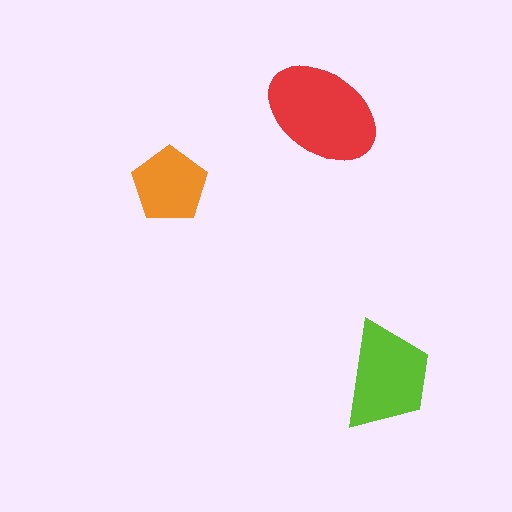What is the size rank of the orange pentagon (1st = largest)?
3rd.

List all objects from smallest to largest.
The orange pentagon, the lime trapezoid, the red ellipse.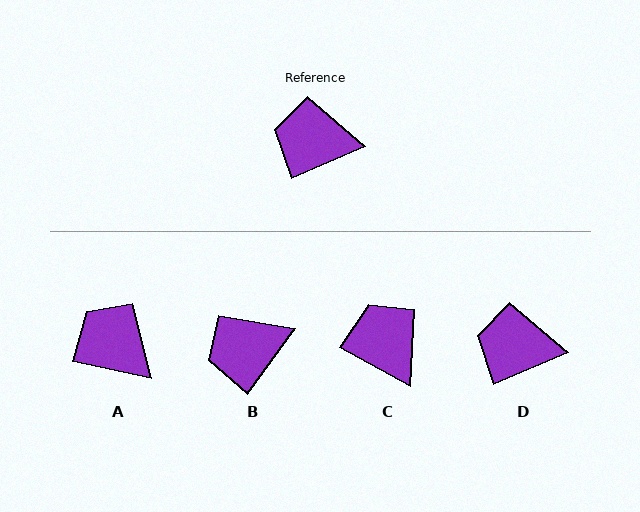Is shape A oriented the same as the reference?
No, it is off by about 36 degrees.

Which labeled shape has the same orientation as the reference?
D.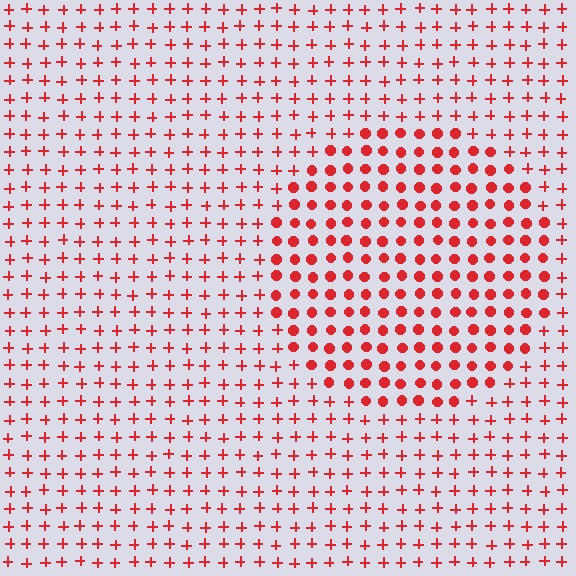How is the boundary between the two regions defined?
The boundary is defined by a change in element shape: circles inside vs. plus signs outside. All elements share the same color and spacing.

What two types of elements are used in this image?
The image uses circles inside the circle region and plus signs outside it.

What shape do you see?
I see a circle.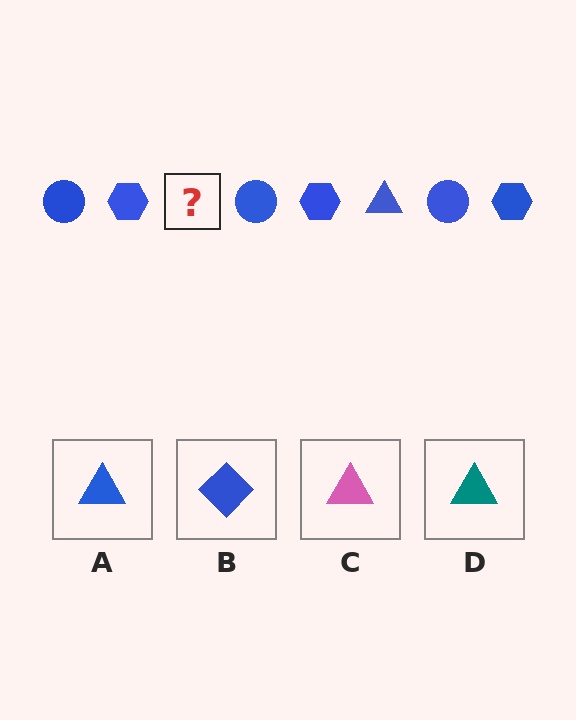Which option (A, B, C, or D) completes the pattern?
A.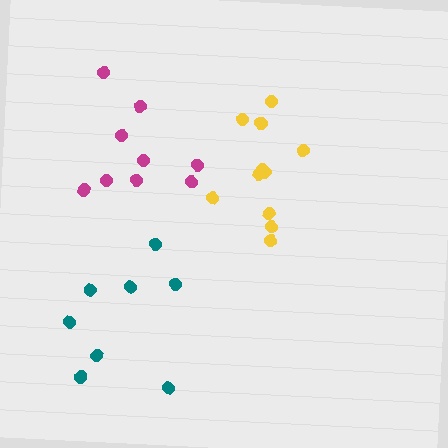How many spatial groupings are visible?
There are 3 spatial groupings.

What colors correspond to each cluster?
The clusters are colored: yellow, teal, magenta.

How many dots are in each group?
Group 1: 11 dots, Group 2: 8 dots, Group 3: 9 dots (28 total).